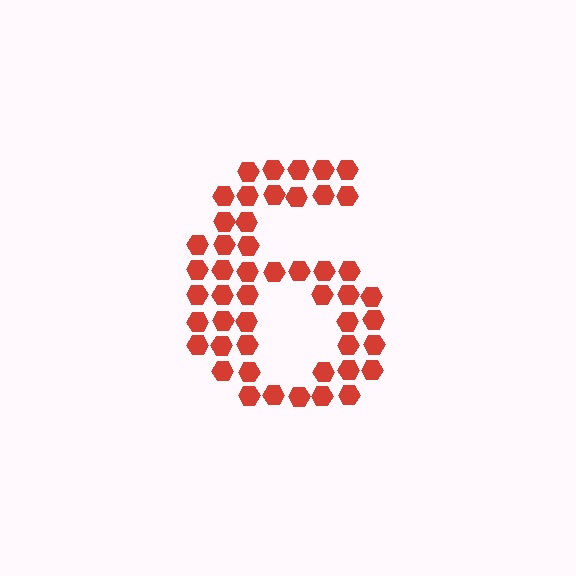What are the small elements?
The small elements are hexagons.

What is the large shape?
The large shape is the digit 6.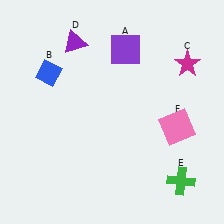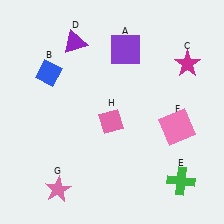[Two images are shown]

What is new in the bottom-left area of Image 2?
A pink star (G) was added in the bottom-left area of Image 2.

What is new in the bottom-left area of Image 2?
A pink diamond (H) was added in the bottom-left area of Image 2.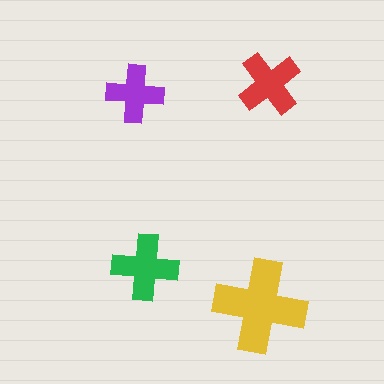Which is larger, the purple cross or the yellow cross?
The yellow one.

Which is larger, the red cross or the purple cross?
The red one.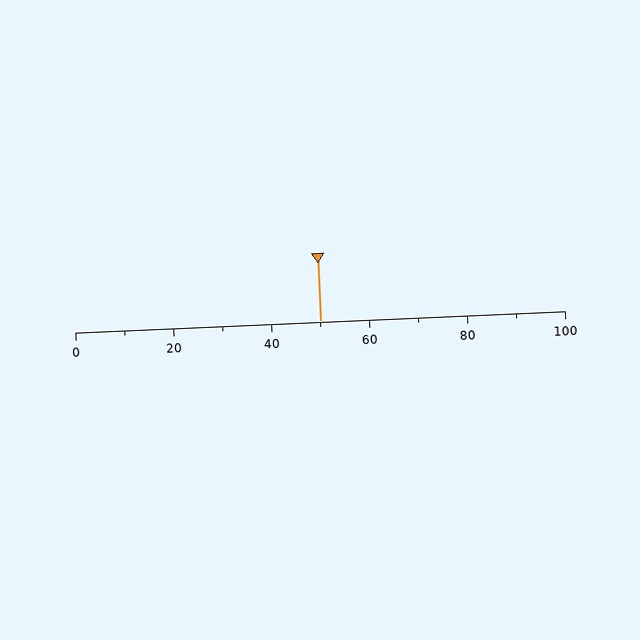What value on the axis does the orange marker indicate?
The marker indicates approximately 50.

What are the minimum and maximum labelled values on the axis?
The axis runs from 0 to 100.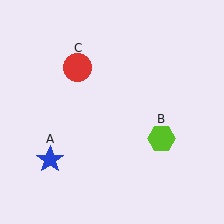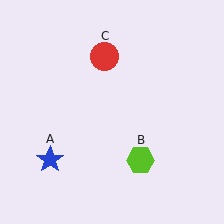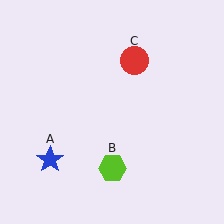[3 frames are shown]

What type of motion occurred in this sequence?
The lime hexagon (object B), red circle (object C) rotated clockwise around the center of the scene.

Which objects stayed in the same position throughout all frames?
Blue star (object A) remained stationary.